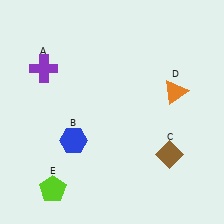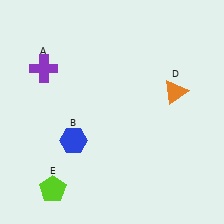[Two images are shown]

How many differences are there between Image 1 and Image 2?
There is 1 difference between the two images.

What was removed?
The brown diamond (C) was removed in Image 2.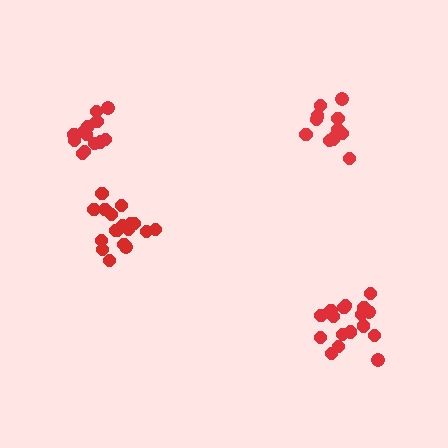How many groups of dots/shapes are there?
There are 4 groups.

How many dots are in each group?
Group 1: 13 dots, Group 2: 12 dots, Group 3: 17 dots, Group 4: 18 dots (60 total).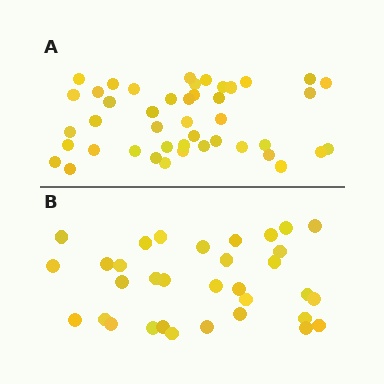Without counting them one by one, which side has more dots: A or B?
Region A (the top region) has more dots.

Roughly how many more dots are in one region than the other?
Region A has roughly 12 or so more dots than region B.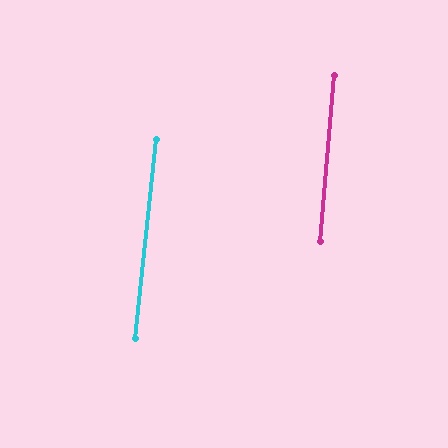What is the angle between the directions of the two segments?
Approximately 2 degrees.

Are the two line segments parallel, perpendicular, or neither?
Parallel — their directions differ by only 1.5°.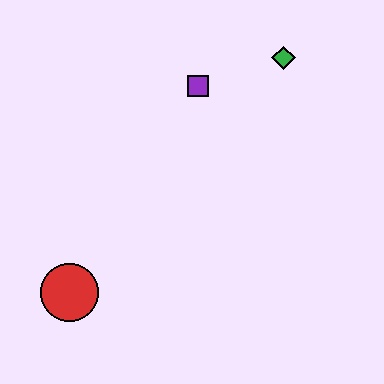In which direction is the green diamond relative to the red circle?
The green diamond is above the red circle.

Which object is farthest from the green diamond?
The red circle is farthest from the green diamond.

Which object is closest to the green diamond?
The purple square is closest to the green diamond.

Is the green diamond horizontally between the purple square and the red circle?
No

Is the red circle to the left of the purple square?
Yes